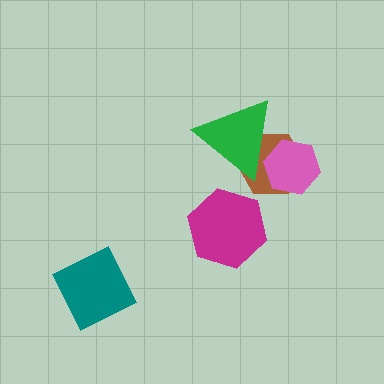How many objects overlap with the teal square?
0 objects overlap with the teal square.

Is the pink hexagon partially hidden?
Yes, it is partially covered by another shape.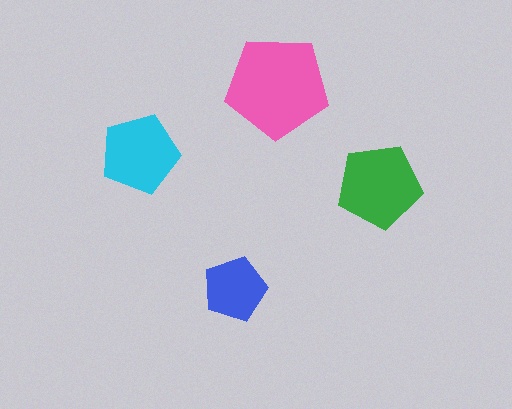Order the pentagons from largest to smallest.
the pink one, the green one, the cyan one, the blue one.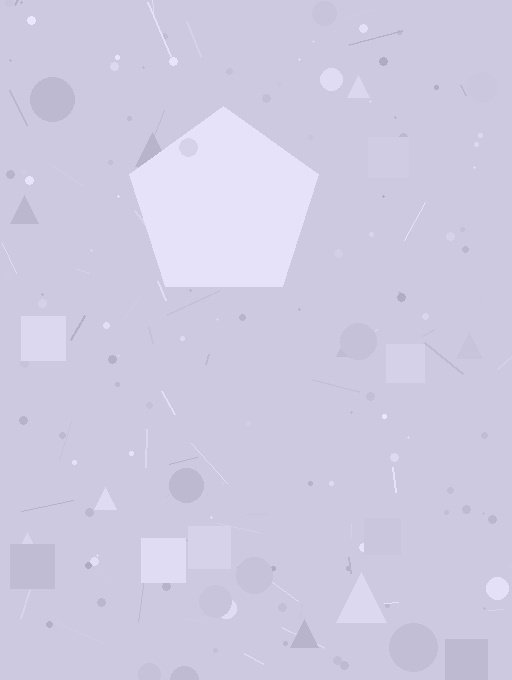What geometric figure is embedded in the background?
A pentagon is embedded in the background.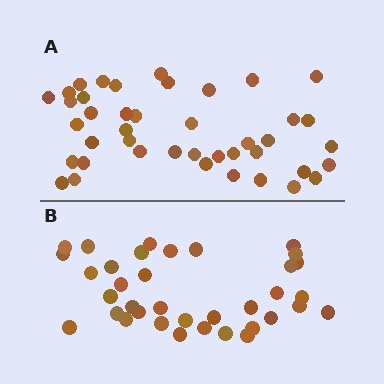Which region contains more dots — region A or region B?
Region A (the top region) has more dots.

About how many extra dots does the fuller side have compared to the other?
Region A has about 6 more dots than region B.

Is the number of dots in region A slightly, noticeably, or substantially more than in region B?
Region A has only slightly more — the two regions are fairly close. The ratio is roughly 1.2 to 1.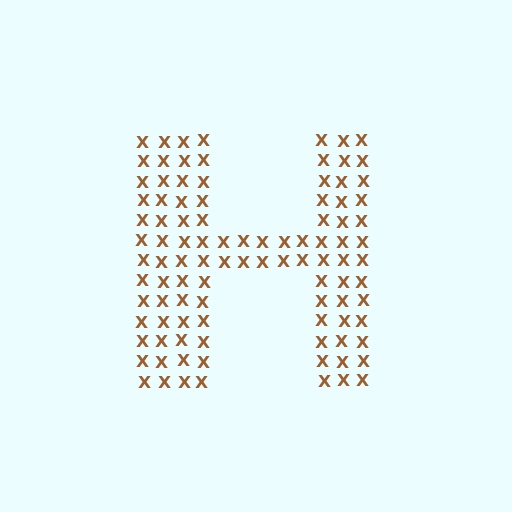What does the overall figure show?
The overall figure shows the letter H.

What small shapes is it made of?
It is made of small letter X's.